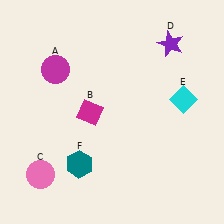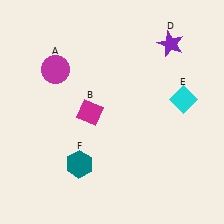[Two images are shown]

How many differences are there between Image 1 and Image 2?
There is 1 difference between the two images.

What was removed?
The pink circle (C) was removed in Image 2.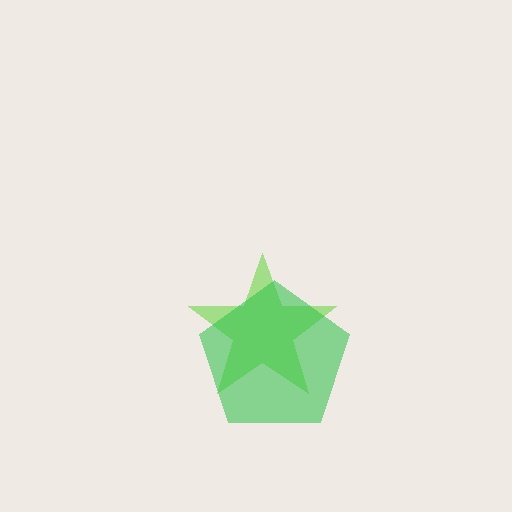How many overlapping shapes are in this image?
There are 2 overlapping shapes in the image.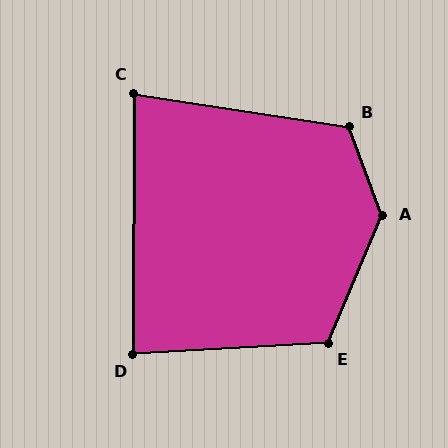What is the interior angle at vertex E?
Approximately 116 degrees (obtuse).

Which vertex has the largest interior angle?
A, at approximately 137 degrees.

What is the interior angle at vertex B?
Approximately 119 degrees (obtuse).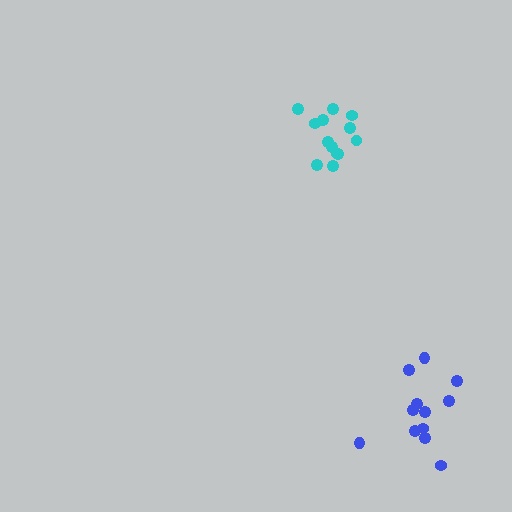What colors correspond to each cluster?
The clusters are colored: cyan, blue.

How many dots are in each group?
Group 1: 13 dots, Group 2: 12 dots (25 total).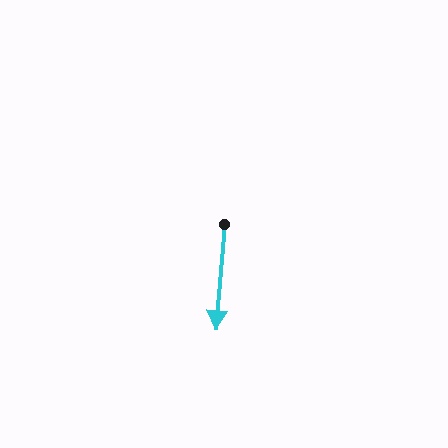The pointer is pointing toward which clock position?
Roughly 6 o'clock.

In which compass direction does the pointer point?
South.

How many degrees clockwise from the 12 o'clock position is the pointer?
Approximately 185 degrees.